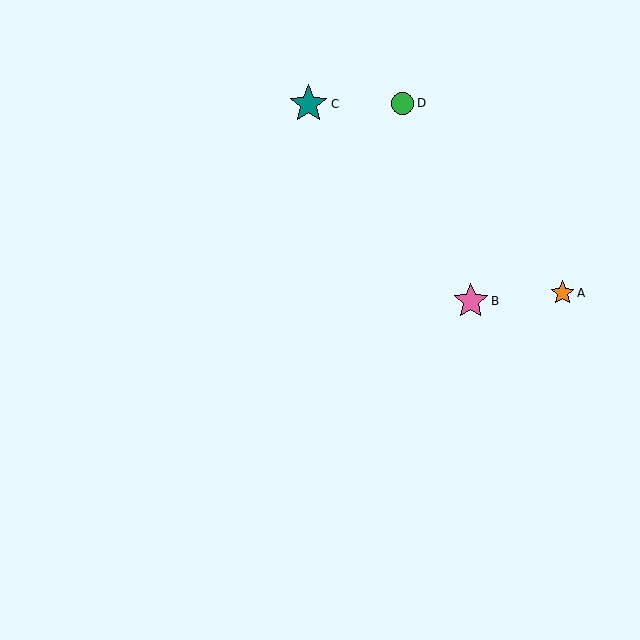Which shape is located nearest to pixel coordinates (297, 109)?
The teal star (labeled C) at (308, 104) is nearest to that location.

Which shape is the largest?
The teal star (labeled C) is the largest.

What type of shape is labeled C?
Shape C is a teal star.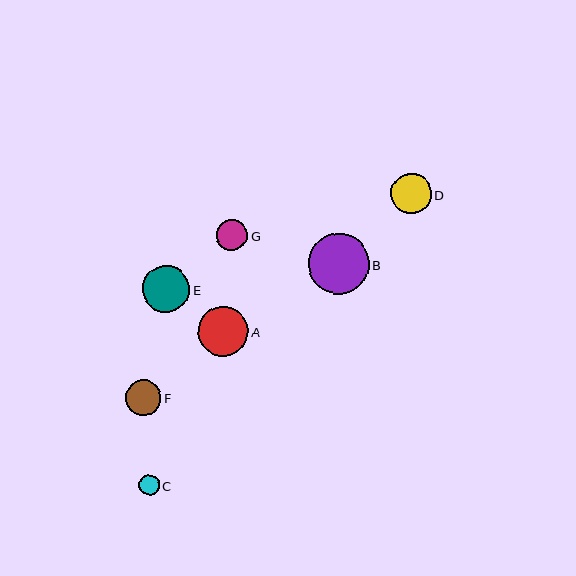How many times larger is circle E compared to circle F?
Circle E is approximately 1.3 times the size of circle F.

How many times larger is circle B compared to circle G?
Circle B is approximately 2.0 times the size of circle G.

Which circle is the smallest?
Circle C is the smallest with a size of approximately 21 pixels.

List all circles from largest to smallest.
From largest to smallest: B, A, E, D, F, G, C.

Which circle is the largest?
Circle B is the largest with a size of approximately 61 pixels.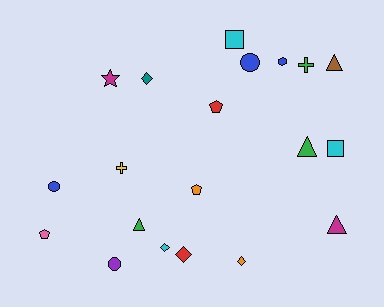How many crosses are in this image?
There are 2 crosses.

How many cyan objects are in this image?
There are 3 cyan objects.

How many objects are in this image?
There are 20 objects.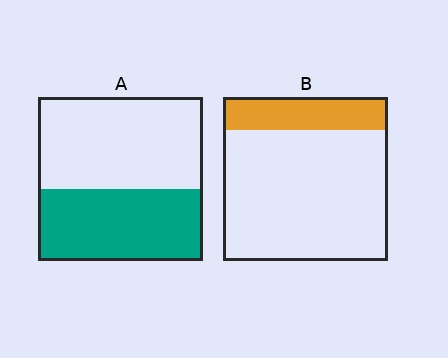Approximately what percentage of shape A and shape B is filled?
A is approximately 45% and B is approximately 20%.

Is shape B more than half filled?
No.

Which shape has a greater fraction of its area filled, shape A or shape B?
Shape A.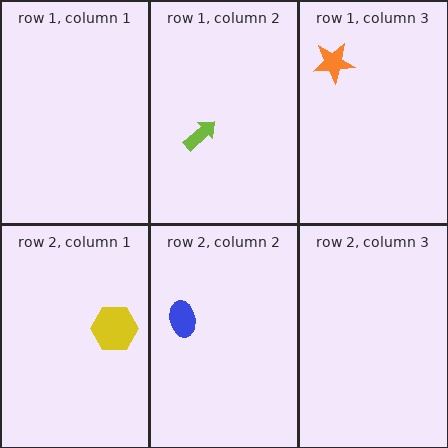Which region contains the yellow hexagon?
The row 2, column 1 region.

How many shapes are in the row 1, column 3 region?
1.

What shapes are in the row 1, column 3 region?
The orange star.